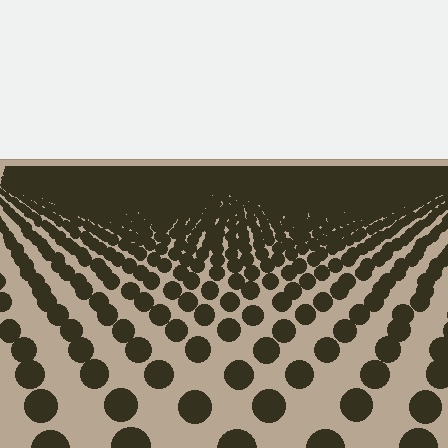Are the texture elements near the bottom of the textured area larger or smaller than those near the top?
Larger. Near the bottom, elements are closer to the viewer and appear at a bigger on-screen size.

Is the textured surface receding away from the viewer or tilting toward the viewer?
The surface is receding away from the viewer. Texture elements get smaller and denser toward the top.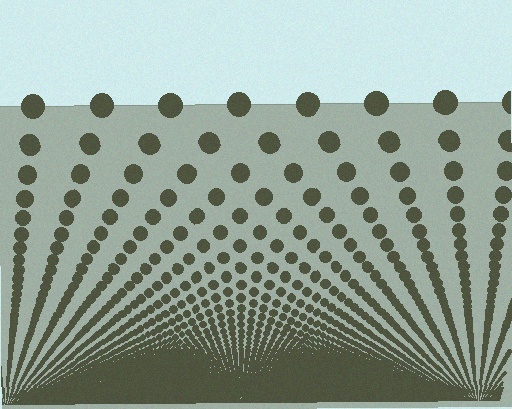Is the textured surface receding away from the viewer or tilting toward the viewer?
The surface appears to tilt toward the viewer. Texture elements get larger and sparser toward the top.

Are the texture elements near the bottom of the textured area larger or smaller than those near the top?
Smaller. The gradient is inverted — elements near the bottom are smaller and denser.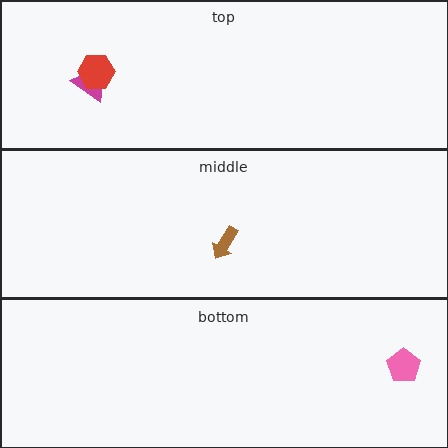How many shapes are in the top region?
2.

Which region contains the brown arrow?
The middle region.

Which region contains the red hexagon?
The top region.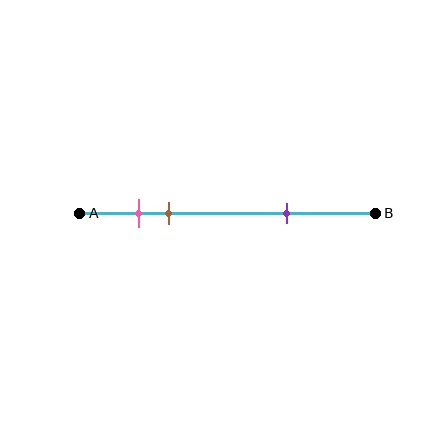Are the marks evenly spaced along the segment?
No, the marks are not evenly spaced.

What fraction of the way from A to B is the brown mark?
The brown mark is approximately 30% (0.3) of the way from A to B.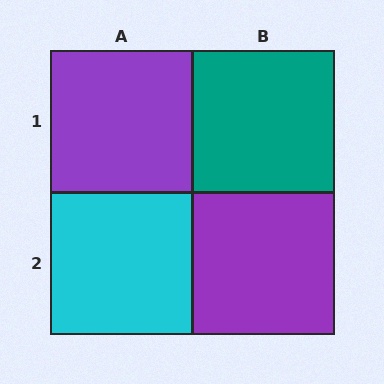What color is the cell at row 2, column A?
Cyan.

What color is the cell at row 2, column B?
Purple.